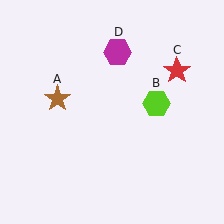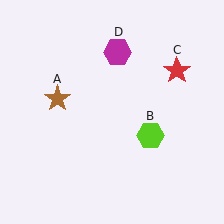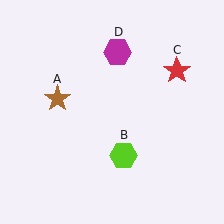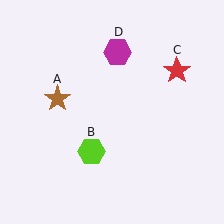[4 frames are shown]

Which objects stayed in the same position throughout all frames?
Brown star (object A) and red star (object C) and magenta hexagon (object D) remained stationary.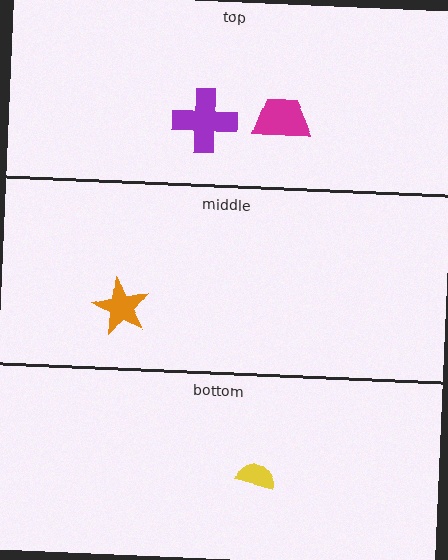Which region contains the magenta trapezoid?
The top region.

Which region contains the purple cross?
The top region.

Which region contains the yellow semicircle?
The bottom region.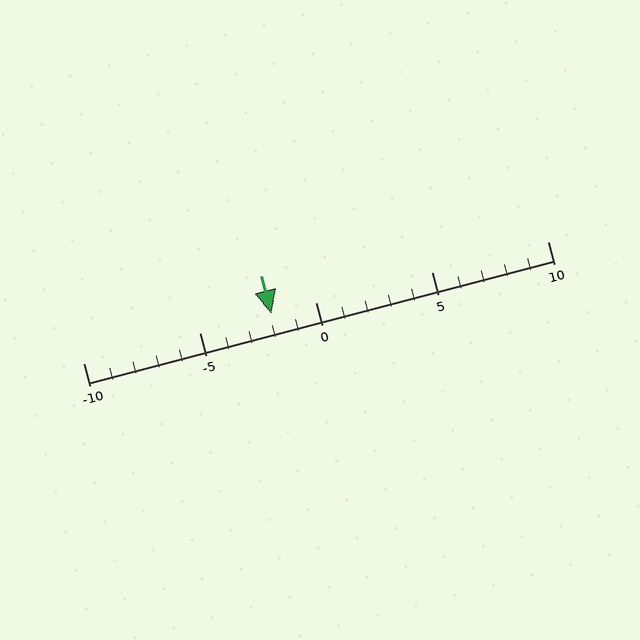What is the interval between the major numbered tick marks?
The major tick marks are spaced 5 units apart.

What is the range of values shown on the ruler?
The ruler shows values from -10 to 10.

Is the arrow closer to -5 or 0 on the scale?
The arrow is closer to 0.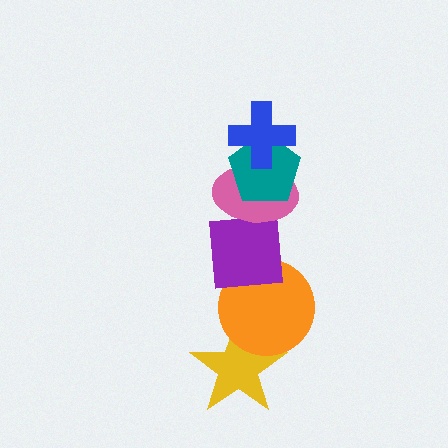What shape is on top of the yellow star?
The orange circle is on top of the yellow star.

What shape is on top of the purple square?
The pink ellipse is on top of the purple square.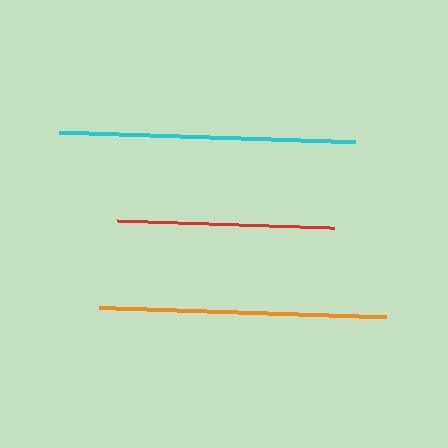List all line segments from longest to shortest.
From longest to shortest: cyan, orange, red.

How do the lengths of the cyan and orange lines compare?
The cyan and orange lines are approximately the same length.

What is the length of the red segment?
The red segment is approximately 216 pixels long.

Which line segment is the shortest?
The red line is the shortest at approximately 216 pixels.